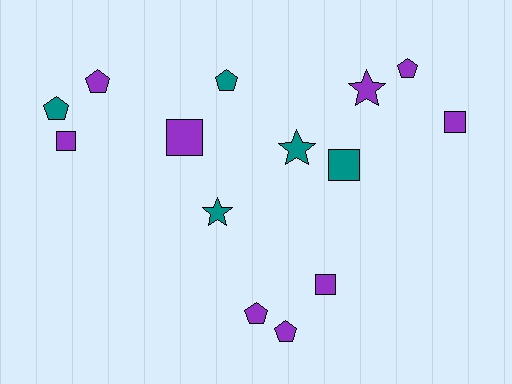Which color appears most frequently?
Purple, with 9 objects.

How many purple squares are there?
There are 4 purple squares.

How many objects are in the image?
There are 14 objects.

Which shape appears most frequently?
Pentagon, with 6 objects.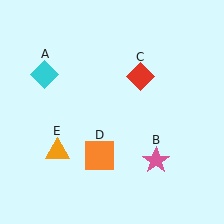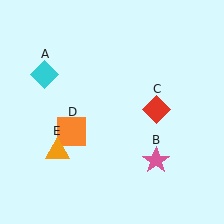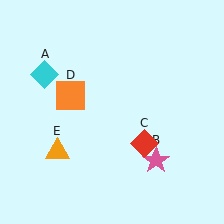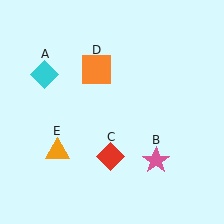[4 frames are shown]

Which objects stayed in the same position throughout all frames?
Cyan diamond (object A) and pink star (object B) and orange triangle (object E) remained stationary.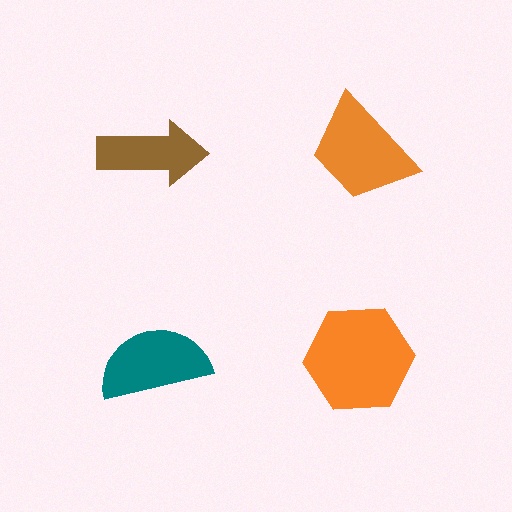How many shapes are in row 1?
2 shapes.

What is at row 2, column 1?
A teal semicircle.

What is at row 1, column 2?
An orange trapezoid.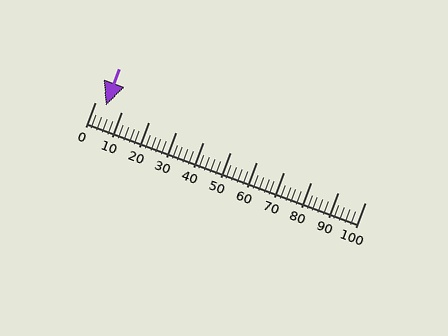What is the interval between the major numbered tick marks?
The major tick marks are spaced 10 units apart.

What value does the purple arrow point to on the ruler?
The purple arrow points to approximately 4.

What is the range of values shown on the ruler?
The ruler shows values from 0 to 100.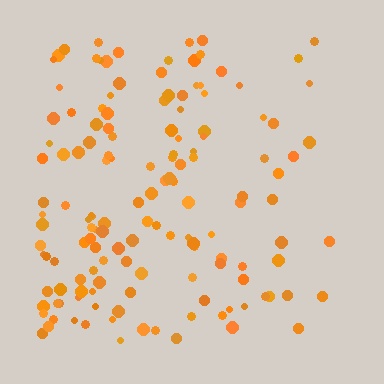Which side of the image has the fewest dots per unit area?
The right.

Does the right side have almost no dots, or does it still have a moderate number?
Still a moderate number, just noticeably fewer than the left.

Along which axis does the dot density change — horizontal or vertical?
Horizontal.